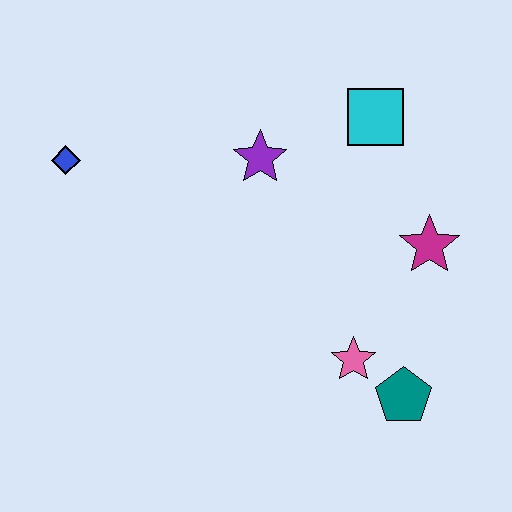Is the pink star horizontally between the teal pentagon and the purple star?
Yes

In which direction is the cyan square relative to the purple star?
The cyan square is to the right of the purple star.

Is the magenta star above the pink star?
Yes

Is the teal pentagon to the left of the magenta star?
Yes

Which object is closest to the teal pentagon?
The pink star is closest to the teal pentagon.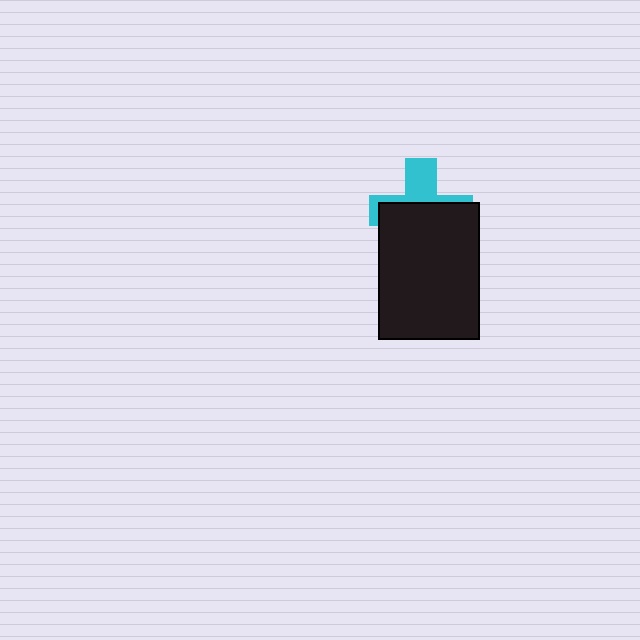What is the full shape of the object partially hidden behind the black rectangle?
The partially hidden object is a cyan cross.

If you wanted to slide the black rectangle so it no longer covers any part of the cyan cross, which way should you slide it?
Slide it down — that is the most direct way to separate the two shapes.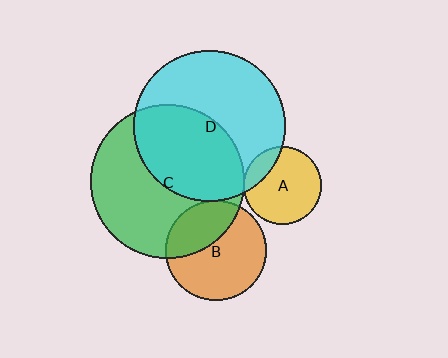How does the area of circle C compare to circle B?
Approximately 2.4 times.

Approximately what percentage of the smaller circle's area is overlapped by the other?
Approximately 5%.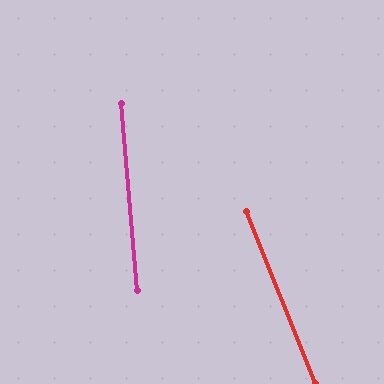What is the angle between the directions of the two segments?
Approximately 17 degrees.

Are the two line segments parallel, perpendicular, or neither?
Neither parallel nor perpendicular — they differ by about 17°.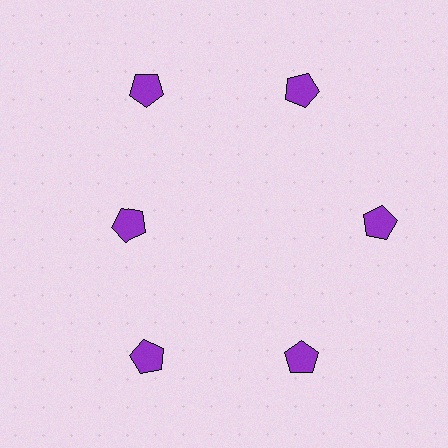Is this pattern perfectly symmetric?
No. The 6 purple pentagons are arranged in a ring, but one element near the 9 o'clock position is pulled inward toward the center, breaking the 6-fold rotational symmetry.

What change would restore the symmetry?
The symmetry would be restored by moving it outward, back onto the ring so that all 6 pentagons sit at equal angles and equal distance from the center.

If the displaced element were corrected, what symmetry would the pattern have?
It would have 6-fold rotational symmetry — the pattern would map onto itself every 60 degrees.